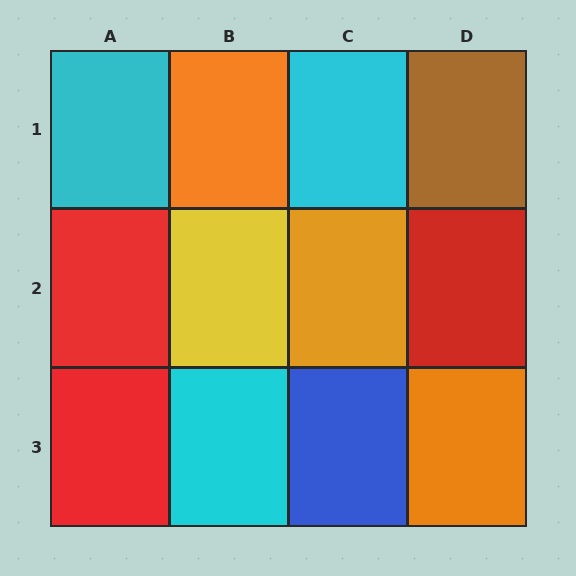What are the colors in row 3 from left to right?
Red, cyan, blue, orange.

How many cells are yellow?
1 cell is yellow.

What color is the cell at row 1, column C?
Cyan.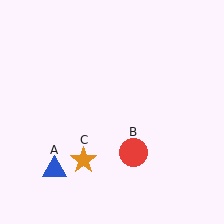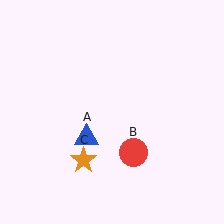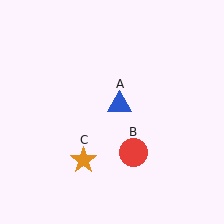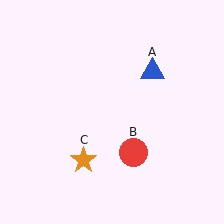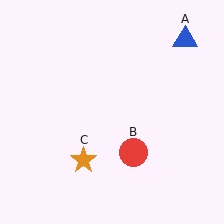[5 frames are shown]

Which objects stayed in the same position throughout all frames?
Red circle (object B) and orange star (object C) remained stationary.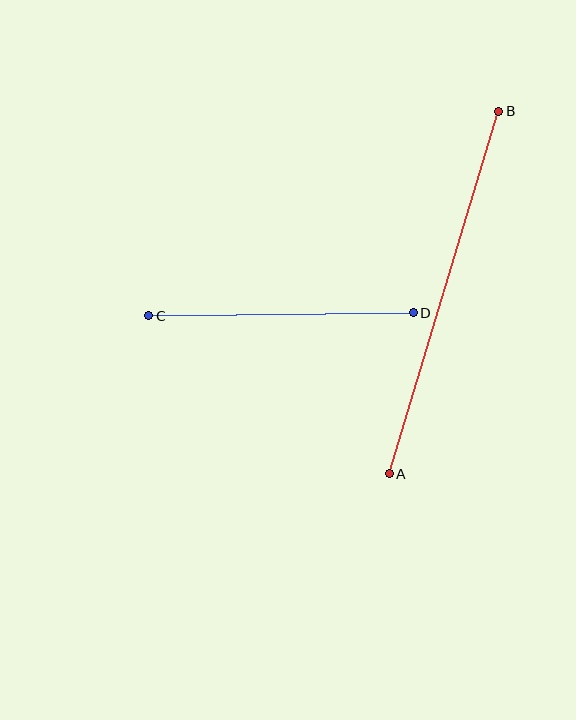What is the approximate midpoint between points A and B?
The midpoint is at approximately (444, 292) pixels.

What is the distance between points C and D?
The distance is approximately 264 pixels.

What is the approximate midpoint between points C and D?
The midpoint is at approximately (281, 314) pixels.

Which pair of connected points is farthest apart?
Points A and B are farthest apart.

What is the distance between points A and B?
The distance is approximately 379 pixels.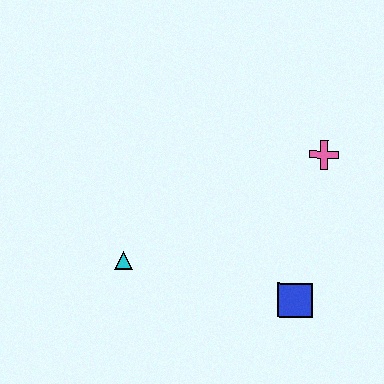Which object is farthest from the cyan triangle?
The pink cross is farthest from the cyan triangle.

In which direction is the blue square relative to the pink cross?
The blue square is below the pink cross.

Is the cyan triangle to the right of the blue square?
No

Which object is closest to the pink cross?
The blue square is closest to the pink cross.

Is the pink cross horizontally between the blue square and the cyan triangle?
No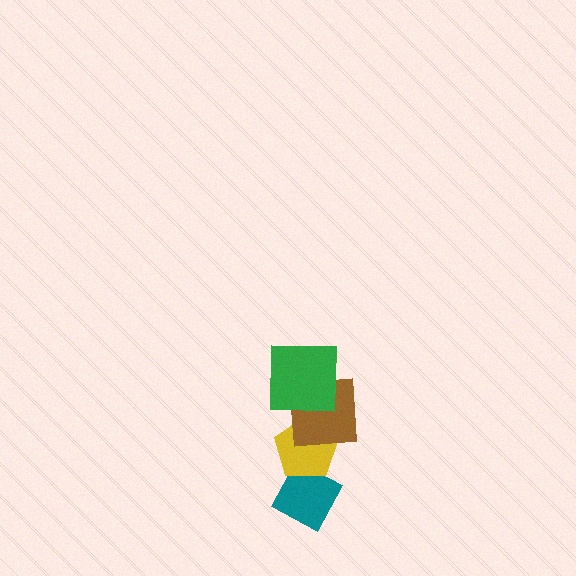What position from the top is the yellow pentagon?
The yellow pentagon is 3rd from the top.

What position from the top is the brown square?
The brown square is 2nd from the top.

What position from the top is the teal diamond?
The teal diamond is 4th from the top.